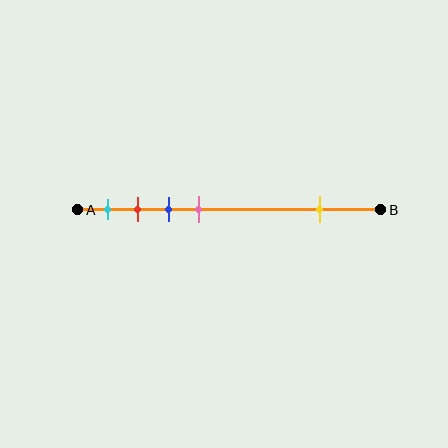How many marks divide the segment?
There are 5 marks dividing the segment.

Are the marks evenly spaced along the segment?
No, the marks are not evenly spaced.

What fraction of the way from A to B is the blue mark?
The blue mark is approximately 30% (0.3) of the way from A to B.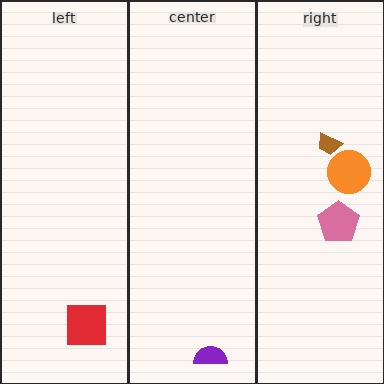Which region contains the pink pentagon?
The right region.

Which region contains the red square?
The left region.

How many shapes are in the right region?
3.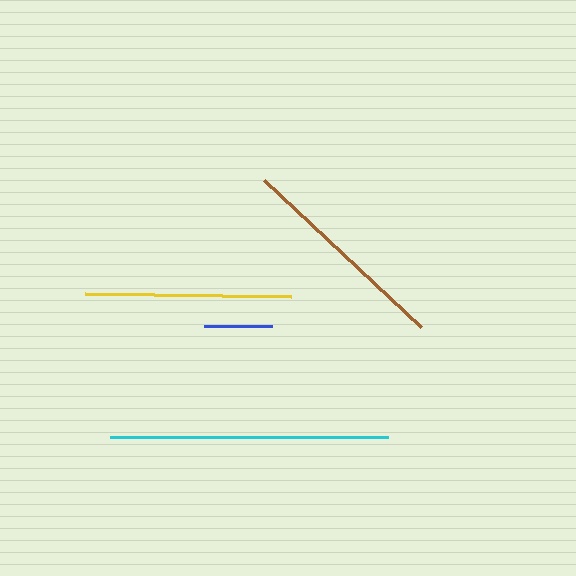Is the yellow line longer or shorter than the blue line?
The yellow line is longer than the blue line.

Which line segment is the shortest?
The blue line is the shortest at approximately 69 pixels.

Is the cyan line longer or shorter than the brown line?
The cyan line is longer than the brown line.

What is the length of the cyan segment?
The cyan segment is approximately 278 pixels long.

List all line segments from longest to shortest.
From longest to shortest: cyan, brown, yellow, blue.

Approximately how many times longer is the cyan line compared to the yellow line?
The cyan line is approximately 1.4 times the length of the yellow line.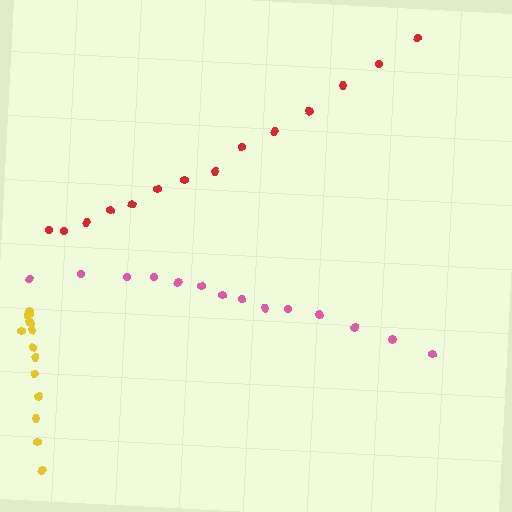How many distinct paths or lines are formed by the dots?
There are 3 distinct paths.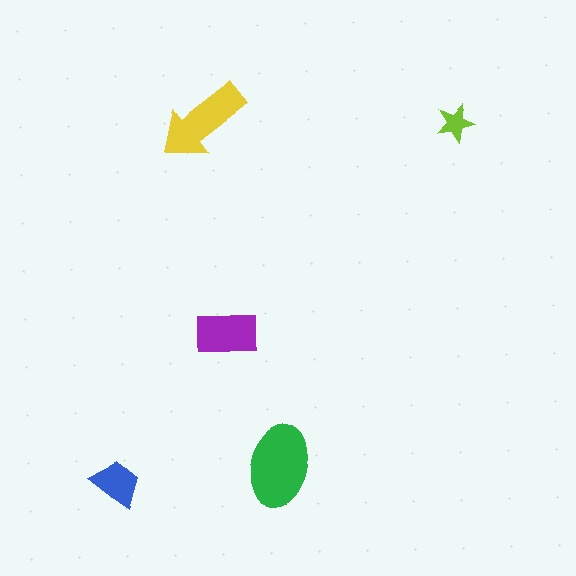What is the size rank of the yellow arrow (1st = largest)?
2nd.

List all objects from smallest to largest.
The lime star, the blue trapezoid, the purple rectangle, the yellow arrow, the green ellipse.